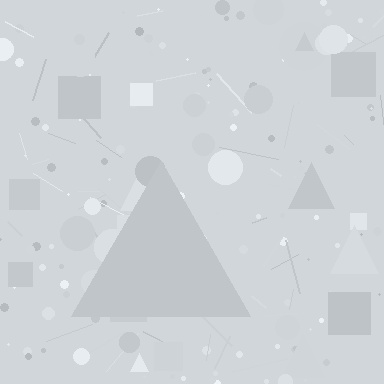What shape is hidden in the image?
A triangle is hidden in the image.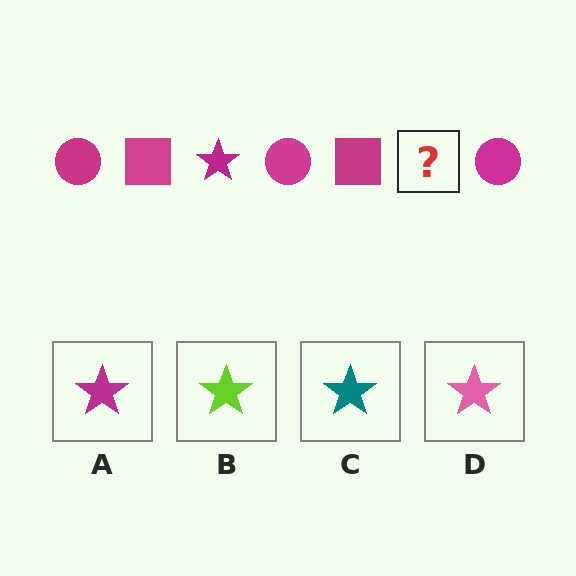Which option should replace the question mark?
Option A.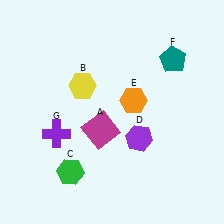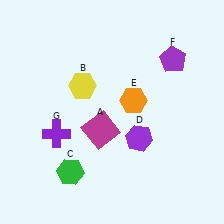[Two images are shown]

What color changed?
The pentagon (F) changed from teal in Image 1 to purple in Image 2.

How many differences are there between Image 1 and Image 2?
There is 1 difference between the two images.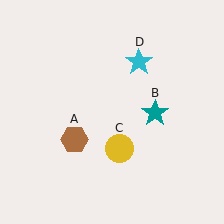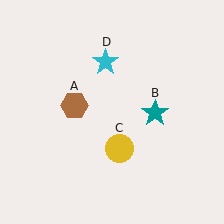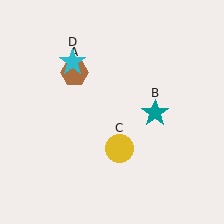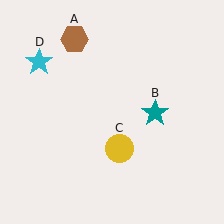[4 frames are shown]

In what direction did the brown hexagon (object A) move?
The brown hexagon (object A) moved up.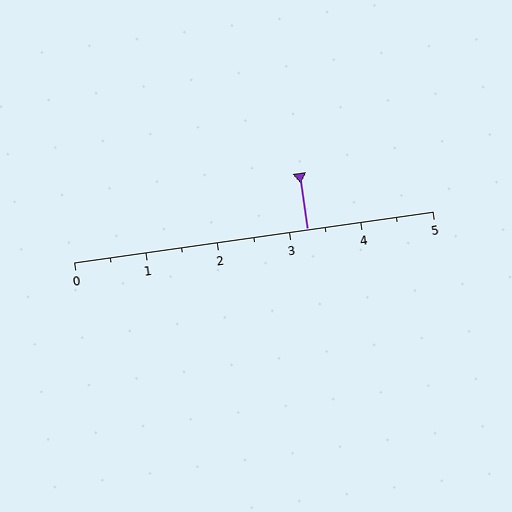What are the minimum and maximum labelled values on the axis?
The axis runs from 0 to 5.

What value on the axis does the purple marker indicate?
The marker indicates approximately 3.2.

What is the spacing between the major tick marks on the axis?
The major ticks are spaced 1 apart.